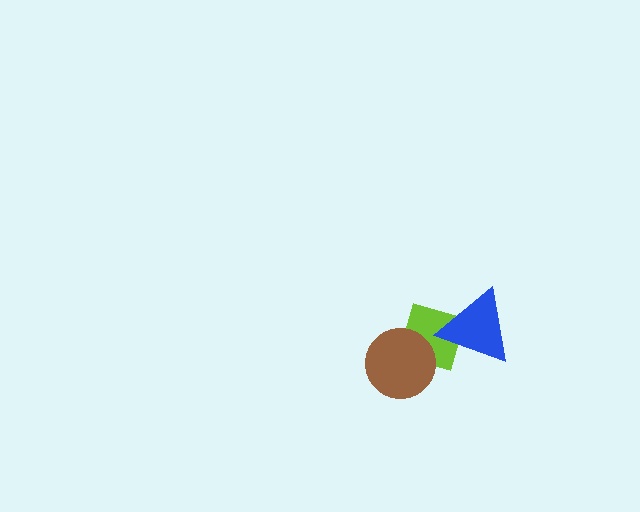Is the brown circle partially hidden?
No, no other shape covers it.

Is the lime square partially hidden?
Yes, it is partially covered by another shape.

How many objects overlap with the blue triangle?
1 object overlaps with the blue triangle.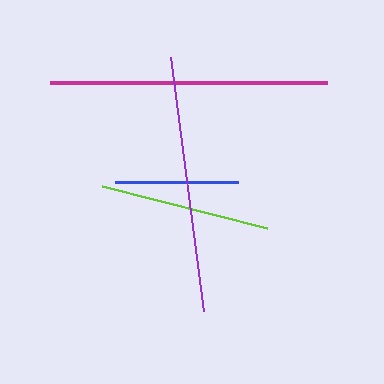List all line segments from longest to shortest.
From longest to shortest: magenta, purple, lime, blue.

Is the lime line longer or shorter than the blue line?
The lime line is longer than the blue line.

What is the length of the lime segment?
The lime segment is approximately 170 pixels long.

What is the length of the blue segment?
The blue segment is approximately 123 pixels long.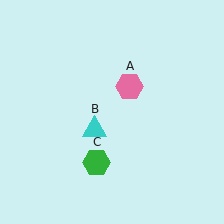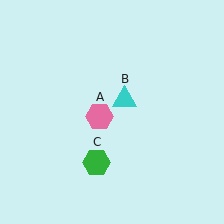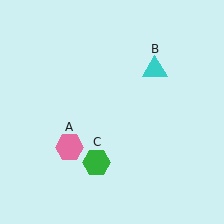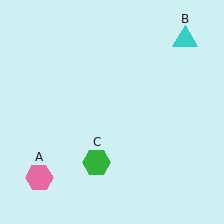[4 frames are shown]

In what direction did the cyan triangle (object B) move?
The cyan triangle (object B) moved up and to the right.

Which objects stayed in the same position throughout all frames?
Green hexagon (object C) remained stationary.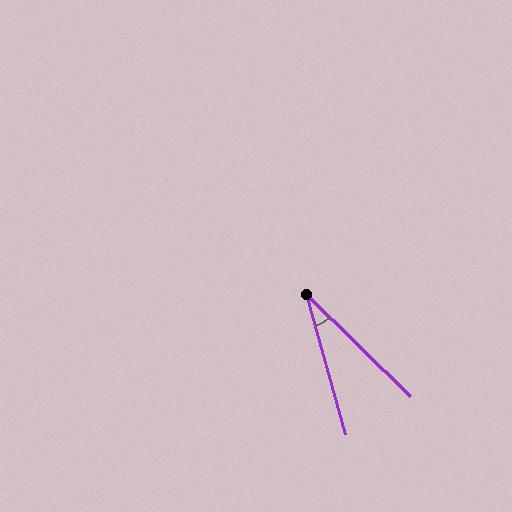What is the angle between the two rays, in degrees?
Approximately 30 degrees.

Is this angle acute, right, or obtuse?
It is acute.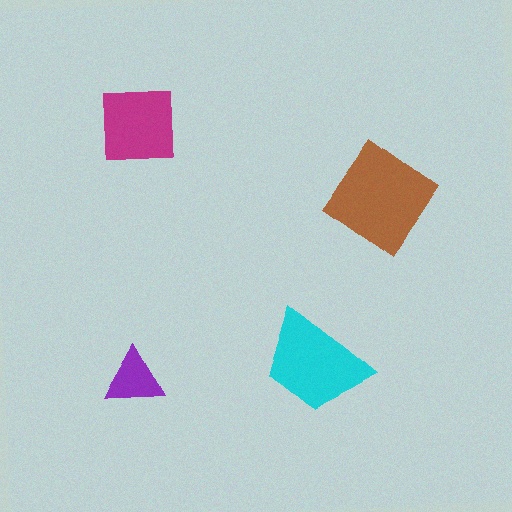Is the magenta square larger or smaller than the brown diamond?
Smaller.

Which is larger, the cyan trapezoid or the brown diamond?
The brown diamond.